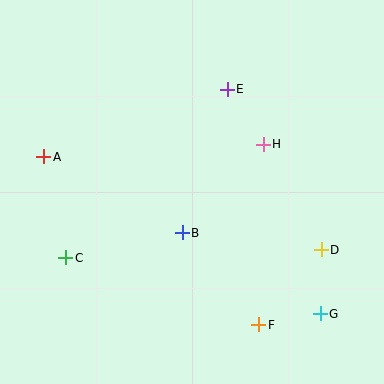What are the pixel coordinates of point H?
Point H is at (263, 144).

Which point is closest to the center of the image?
Point B at (182, 233) is closest to the center.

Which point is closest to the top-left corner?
Point A is closest to the top-left corner.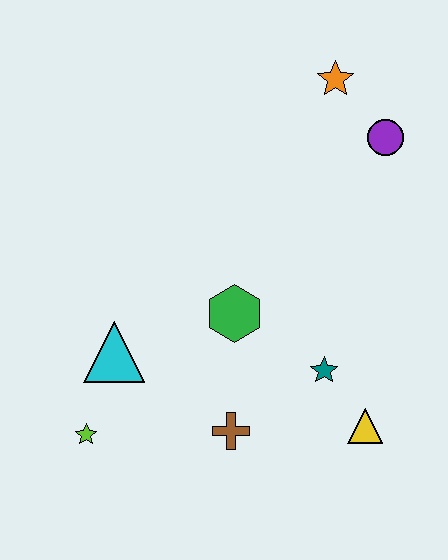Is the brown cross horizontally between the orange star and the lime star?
Yes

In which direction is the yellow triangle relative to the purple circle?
The yellow triangle is below the purple circle.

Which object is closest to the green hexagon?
The teal star is closest to the green hexagon.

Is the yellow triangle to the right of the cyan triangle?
Yes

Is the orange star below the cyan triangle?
No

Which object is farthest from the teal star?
The orange star is farthest from the teal star.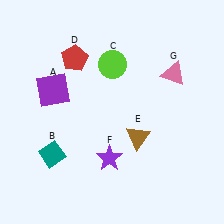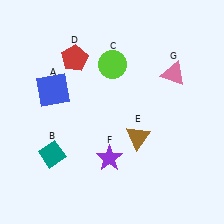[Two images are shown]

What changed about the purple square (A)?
In Image 1, A is purple. In Image 2, it changed to blue.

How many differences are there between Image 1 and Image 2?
There is 1 difference between the two images.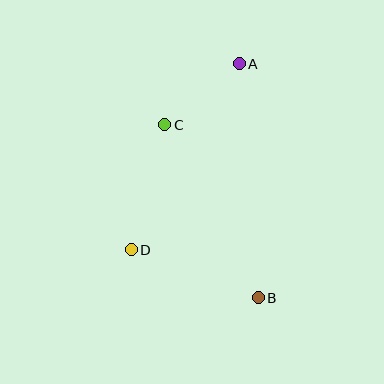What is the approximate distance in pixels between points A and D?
The distance between A and D is approximately 215 pixels.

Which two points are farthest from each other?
Points A and B are farthest from each other.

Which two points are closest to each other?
Points A and C are closest to each other.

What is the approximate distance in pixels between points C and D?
The distance between C and D is approximately 129 pixels.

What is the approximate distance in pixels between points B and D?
The distance between B and D is approximately 135 pixels.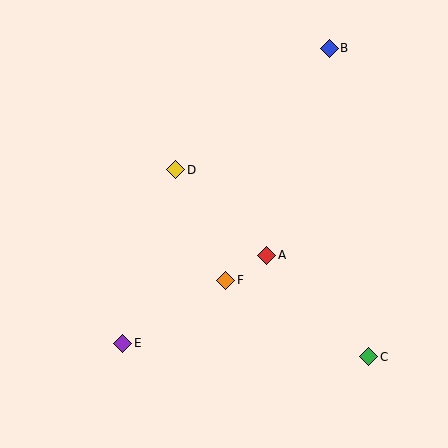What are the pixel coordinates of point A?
Point A is at (267, 255).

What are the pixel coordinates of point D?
Point D is at (176, 170).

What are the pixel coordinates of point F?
Point F is at (226, 281).